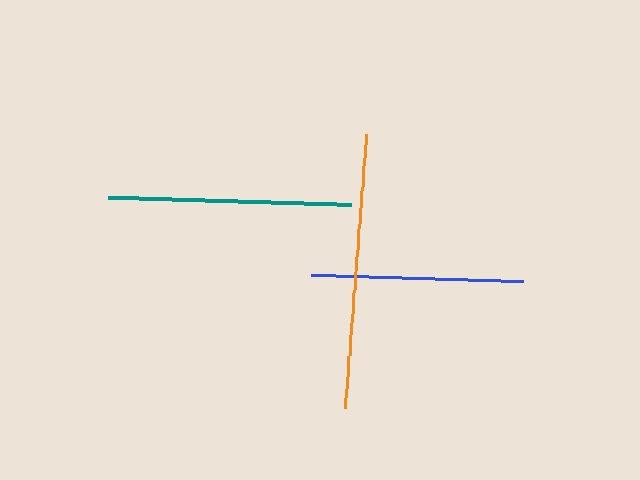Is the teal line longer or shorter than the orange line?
The orange line is longer than the teal line.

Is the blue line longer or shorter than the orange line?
The orange line is longer than the blue line.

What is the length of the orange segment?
The orange segment is approximately 274 pixels long.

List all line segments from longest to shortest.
From longest to shortest: orange, teal, blue.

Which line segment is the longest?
The orange line is the longest at approximately 274 pixels.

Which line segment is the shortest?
The blue line is the shortest at approximately 212 pixels.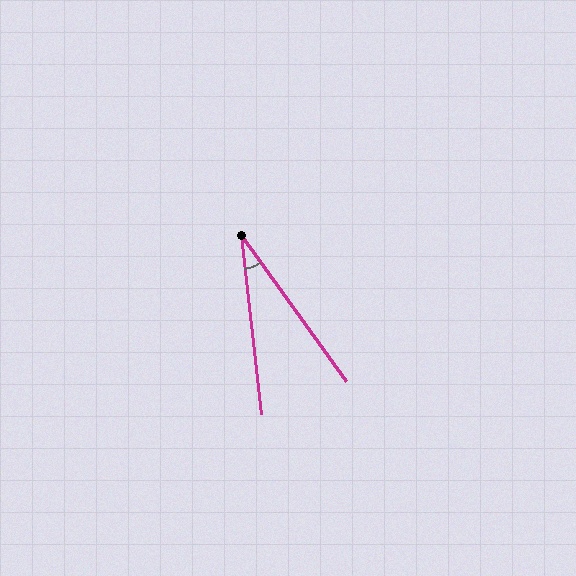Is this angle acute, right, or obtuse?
It is acute.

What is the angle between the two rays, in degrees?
Approximately 29 degrees.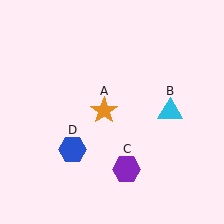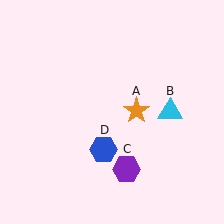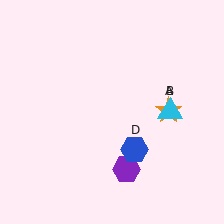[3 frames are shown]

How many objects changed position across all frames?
2 objects changed position: orange star (object A), blue hexagon (object D).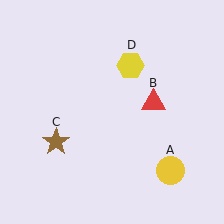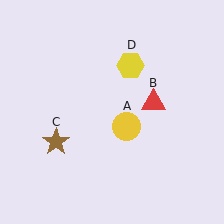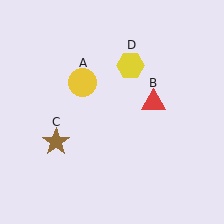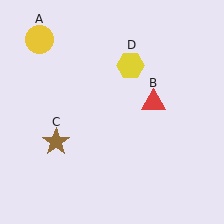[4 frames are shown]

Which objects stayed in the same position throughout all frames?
Red triangle (object B) and brown star (object C) and yellow hexagon (object D) remained stationary.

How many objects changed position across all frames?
1 object changed position: yellow circle (object A).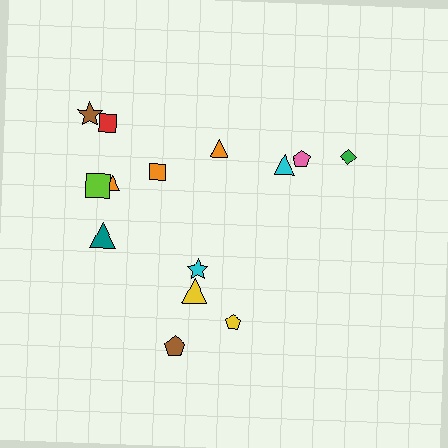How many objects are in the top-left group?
There are 7 objects.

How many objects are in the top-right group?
There are 3 objects.